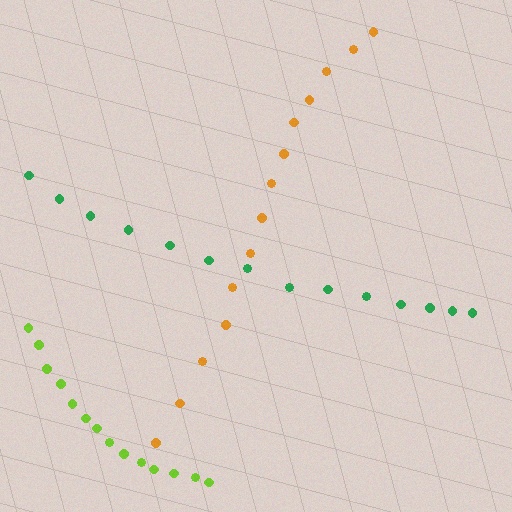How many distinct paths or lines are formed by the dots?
There are 3 distinct paths.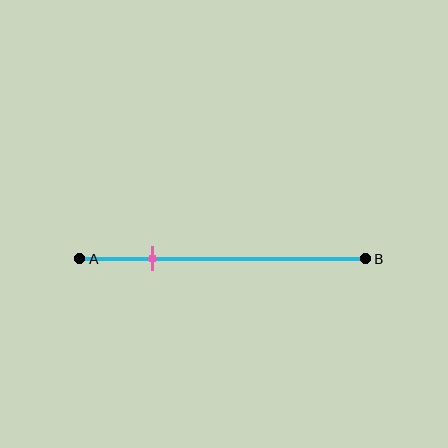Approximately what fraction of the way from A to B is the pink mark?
The pink mark is approximately 25% of the way from A to B.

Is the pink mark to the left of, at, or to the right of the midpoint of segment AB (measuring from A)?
The pink mark is to the left of the midpoint of segment AB.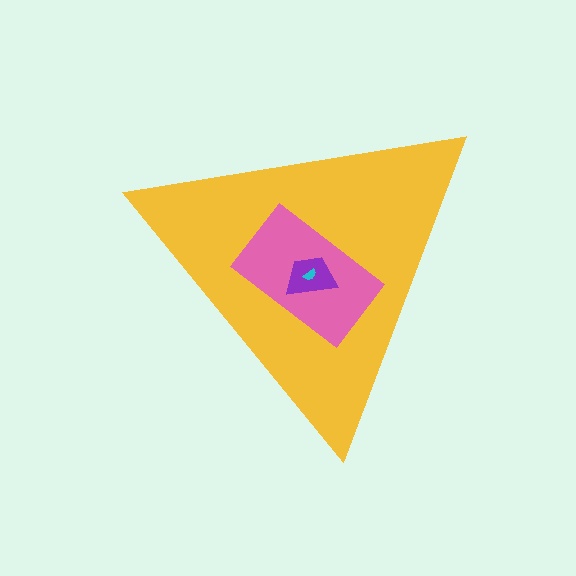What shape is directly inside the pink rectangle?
The purple trapezoid.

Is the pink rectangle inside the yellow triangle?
Yes.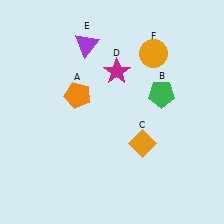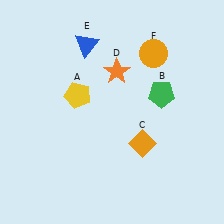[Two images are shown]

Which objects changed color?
A changed from orange to yellow. D changed from magenta to orange. E changed from purple to blue.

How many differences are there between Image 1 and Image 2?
There are 3 differences between the two images.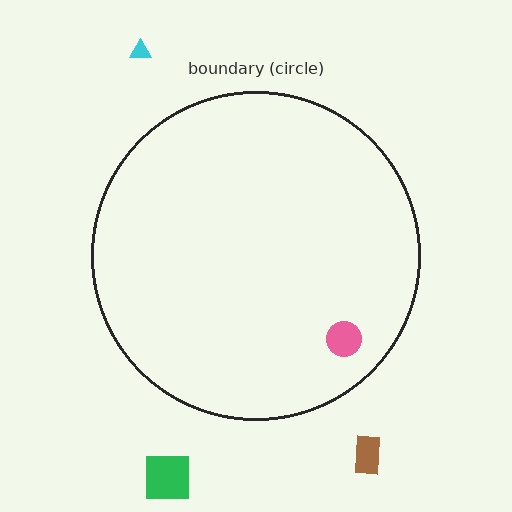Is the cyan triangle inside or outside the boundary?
Outside.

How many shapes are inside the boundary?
1 inside, 3 outside.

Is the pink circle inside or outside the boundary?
Inside.